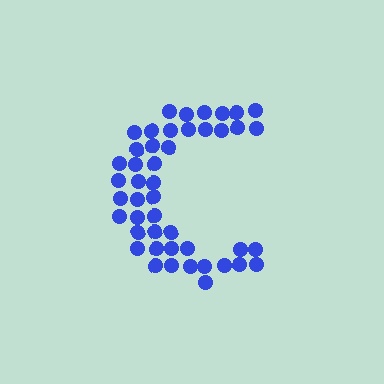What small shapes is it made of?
It is made of small circles.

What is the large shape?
The large shape is the letter C.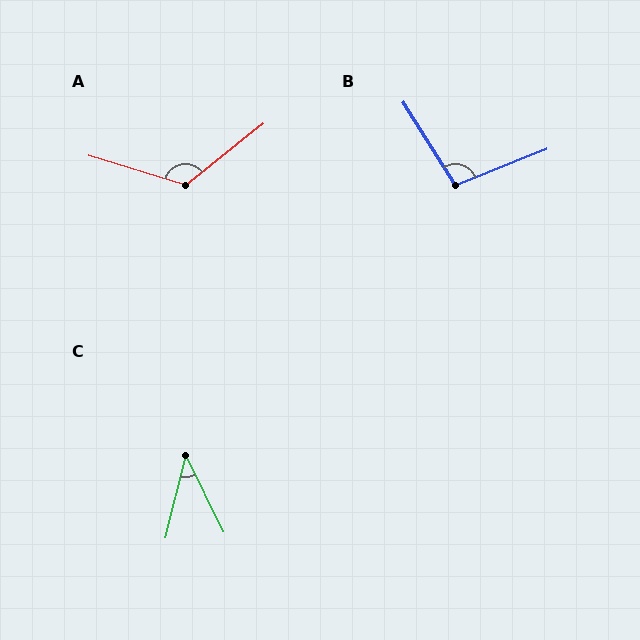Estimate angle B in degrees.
Approximately 100 degrees.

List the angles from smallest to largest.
C (40°), B (100°), A (124°).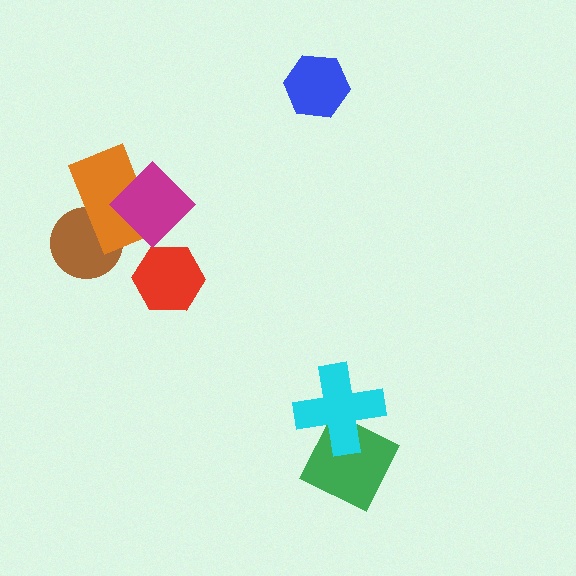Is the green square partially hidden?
Yes, it is partially covered by another shape.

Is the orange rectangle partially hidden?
Yes, it is partially covered by another shape.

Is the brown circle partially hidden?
Yes, it is partially covered by another shape.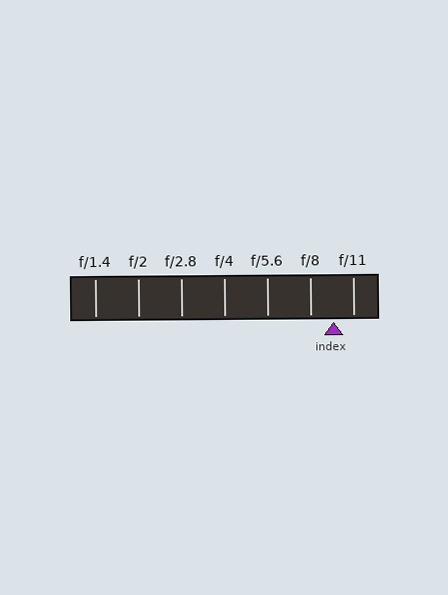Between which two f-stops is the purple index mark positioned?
The index mark is between f/8 and f/11.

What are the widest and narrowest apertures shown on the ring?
The widest aperture shown is f/1.4 and the narrowest is f/11.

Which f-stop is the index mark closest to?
The index mark is closest to f/11.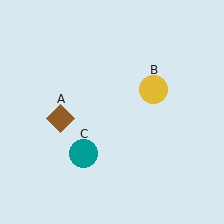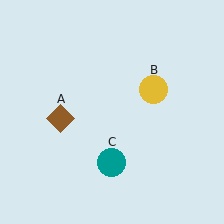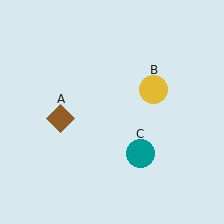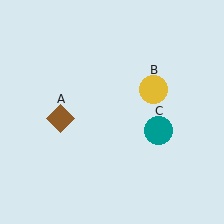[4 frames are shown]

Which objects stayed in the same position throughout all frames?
Brown diamond (object A) and yellow circle (object B) remained stationary.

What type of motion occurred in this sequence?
The teal circle (object C) rotated counterclockwise around the center of the scene.